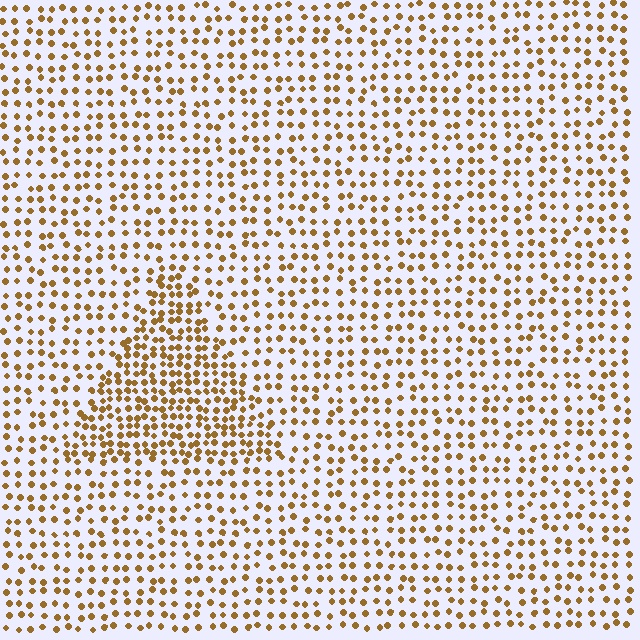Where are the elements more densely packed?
The elements are more densely packed inside the triangle boundary.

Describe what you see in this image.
The image contains small brown elements arranged at two different densities. A triangle-shaped region is visible where the elements are more densely packed than the surrounding area.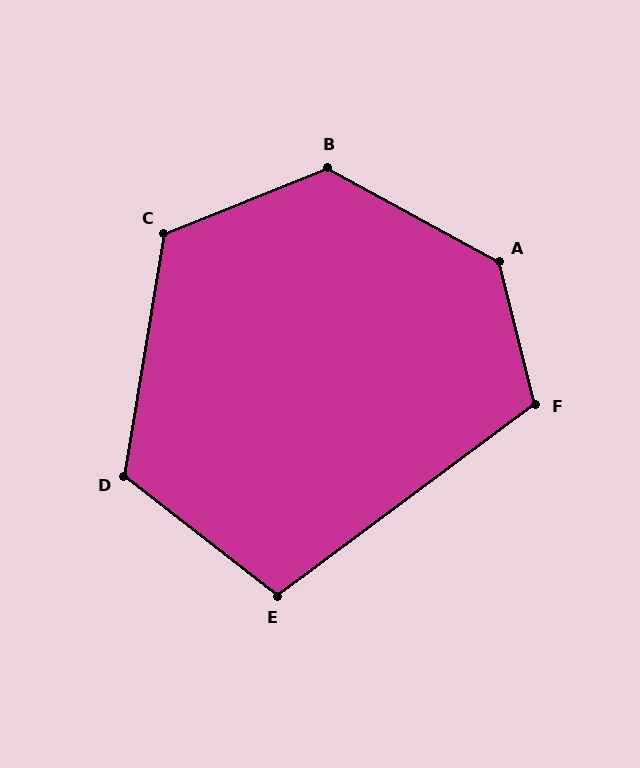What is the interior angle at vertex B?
Approximately 129 degrees (obtuse).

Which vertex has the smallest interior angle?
E, at approximately 105 degrees.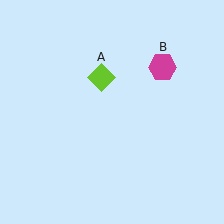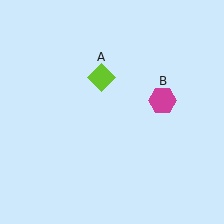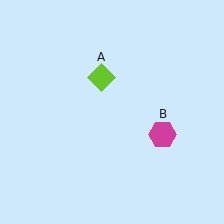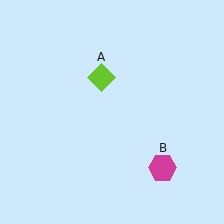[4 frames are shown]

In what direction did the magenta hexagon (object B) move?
The magenta hexagon (object B) moved down.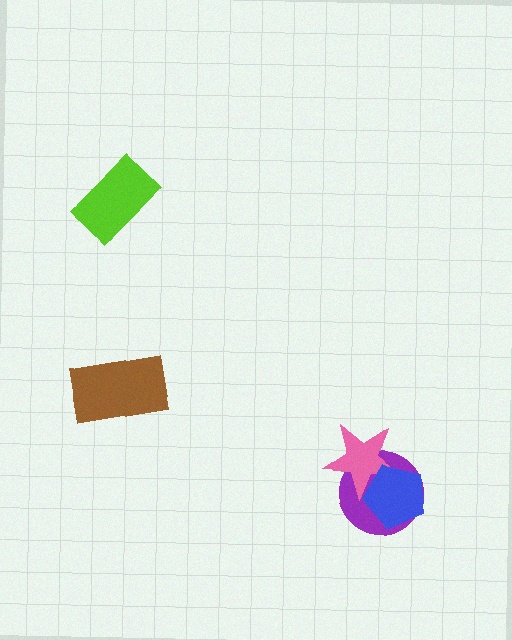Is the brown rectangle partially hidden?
No, no other shape covers it.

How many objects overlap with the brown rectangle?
0 objects overlap with the brown rectangle.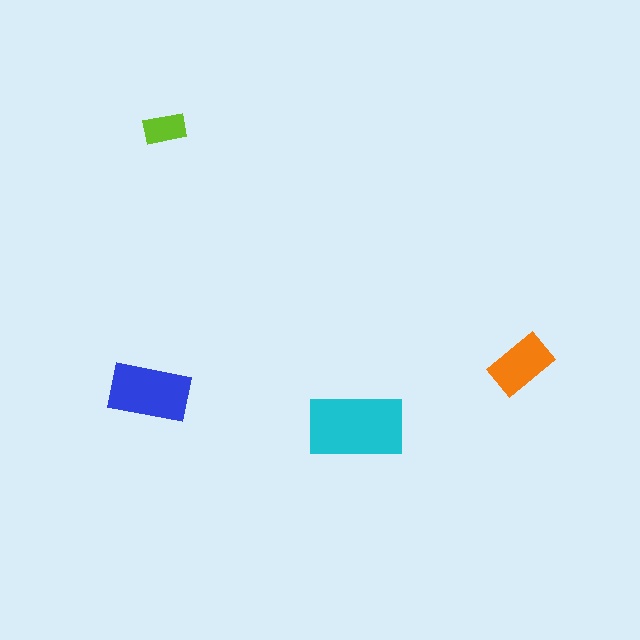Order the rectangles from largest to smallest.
the cyan one, the blue one, the orange one, the lime one.